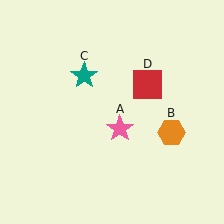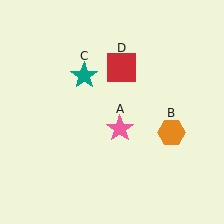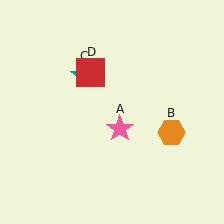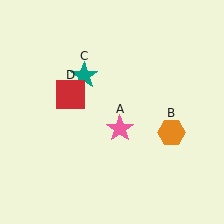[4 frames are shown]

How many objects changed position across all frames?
1 object changed position: red square (object D).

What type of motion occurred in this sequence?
The red square (object D) rotated counterclockwise around the center of the scene.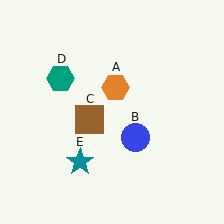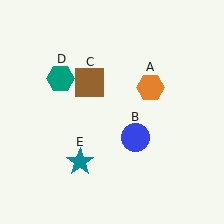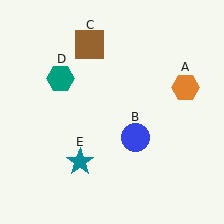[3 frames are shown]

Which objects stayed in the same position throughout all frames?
Blue circle (object B) and teal hexagon (object D) and teal star (object E) remained stationary.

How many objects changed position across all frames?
2 objects changed position: orange hexagon (object A), brown square (object C).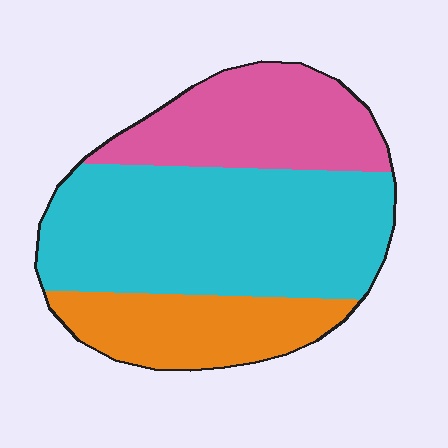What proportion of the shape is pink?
Pink covers 27% of the shape.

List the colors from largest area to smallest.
From largest to smallest: cyan, pink, orange.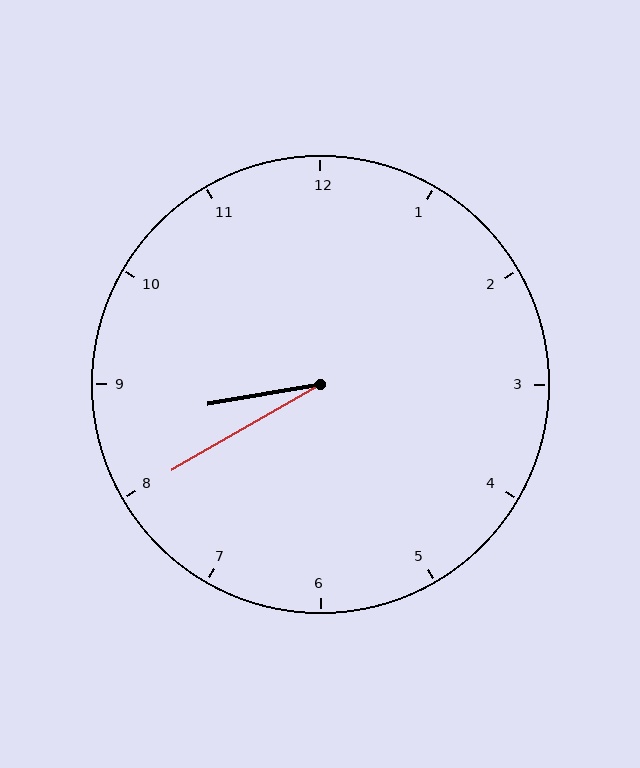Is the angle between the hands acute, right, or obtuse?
It is acute.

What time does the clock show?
8:40.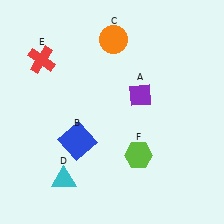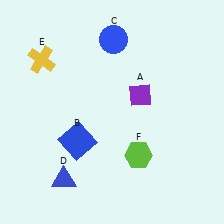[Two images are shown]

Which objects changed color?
C changed from orange to blue. D changed from cyan to blue. E changed from red to yellow.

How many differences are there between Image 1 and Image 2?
There are 3 differences between the two images.